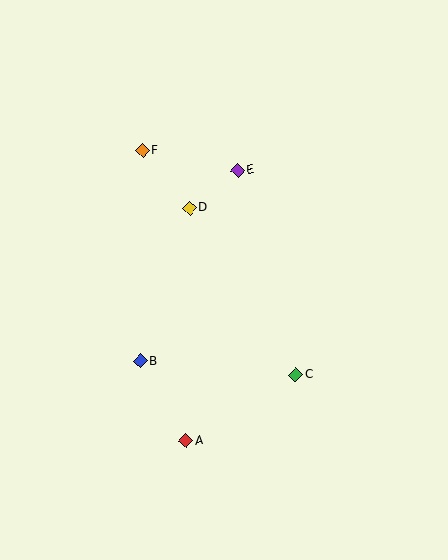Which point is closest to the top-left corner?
Point F is closest to the top-left corner.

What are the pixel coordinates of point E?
Point E is at (237, 170).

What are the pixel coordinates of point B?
Point B is at (140, 361).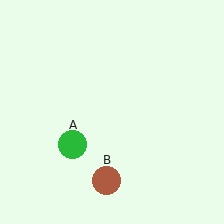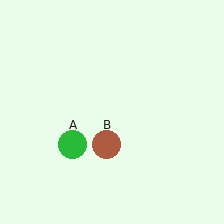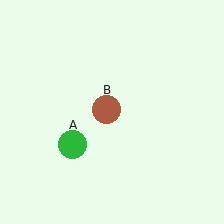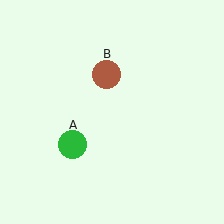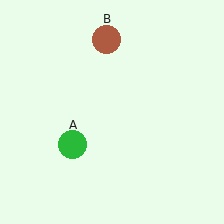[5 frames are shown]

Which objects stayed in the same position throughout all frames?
Green circle (object A) remained stationary.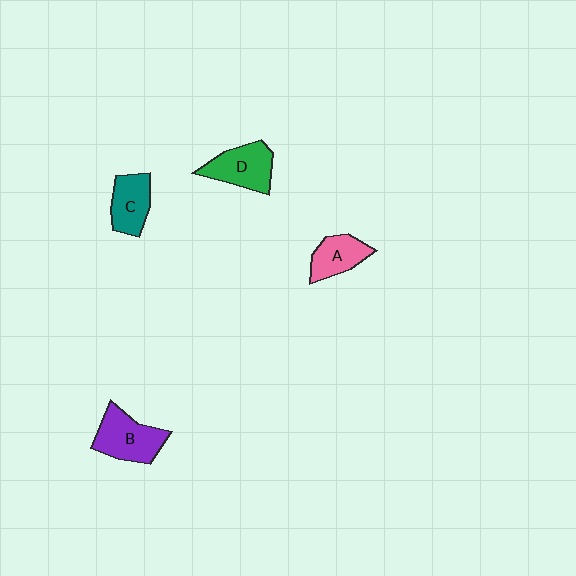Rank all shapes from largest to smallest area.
From largest to smallest: B (purple), D (green), C (teal), A (pink).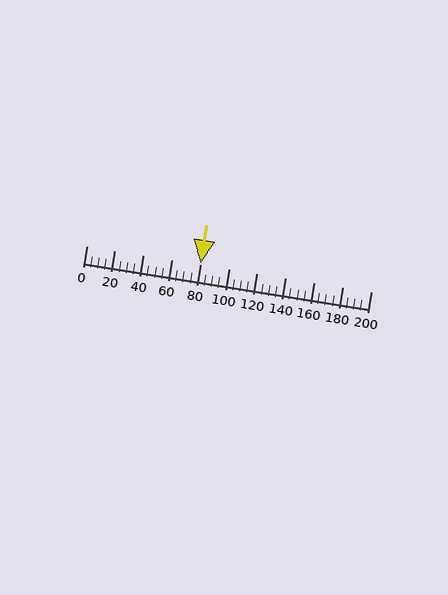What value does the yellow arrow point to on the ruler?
The yellow arrow points to approximately 80.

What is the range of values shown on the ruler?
The ruler shows values from 0 to 200.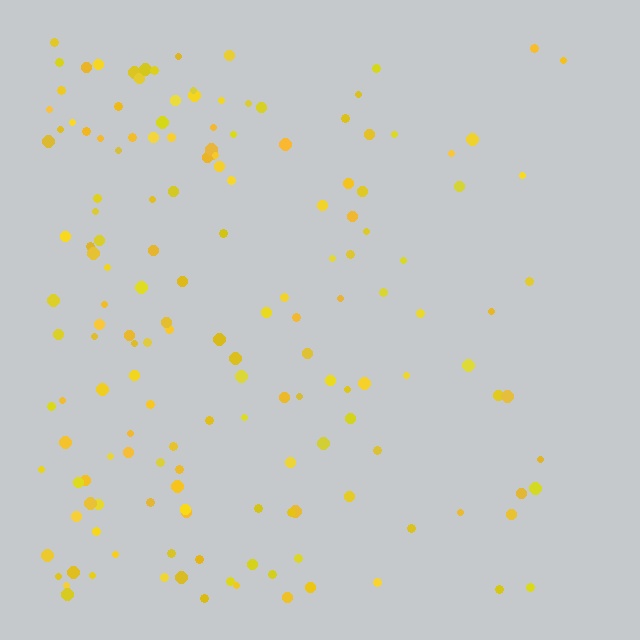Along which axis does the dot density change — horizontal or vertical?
Horizontal.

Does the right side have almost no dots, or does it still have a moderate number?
Still a moderate number, just noticeably fewer than the left.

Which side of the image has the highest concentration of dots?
The left.